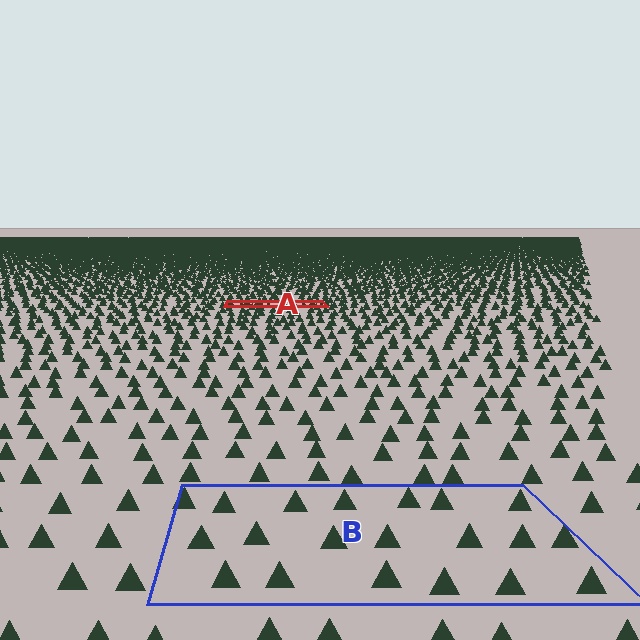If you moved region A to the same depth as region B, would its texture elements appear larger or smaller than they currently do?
They would appear larger. At a closer depth, the same texture elements are projected at a bigger on-screen size.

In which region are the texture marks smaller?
The texture marks are smaller in region A, because it is farther away.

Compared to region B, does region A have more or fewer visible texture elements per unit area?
Region A has more texture elements per unit area — they are packed more densely because it is farther away.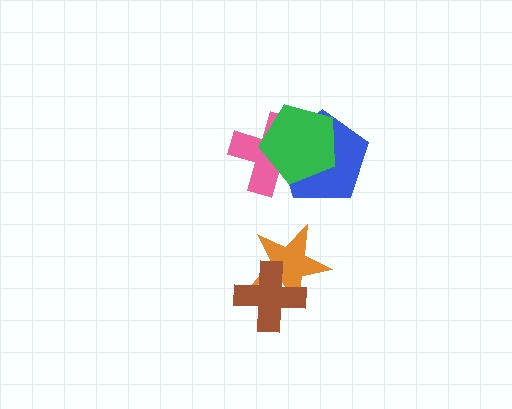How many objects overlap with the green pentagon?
2 objects overlap with the green pentagon.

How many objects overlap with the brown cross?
1 object overlaps with the brown cross.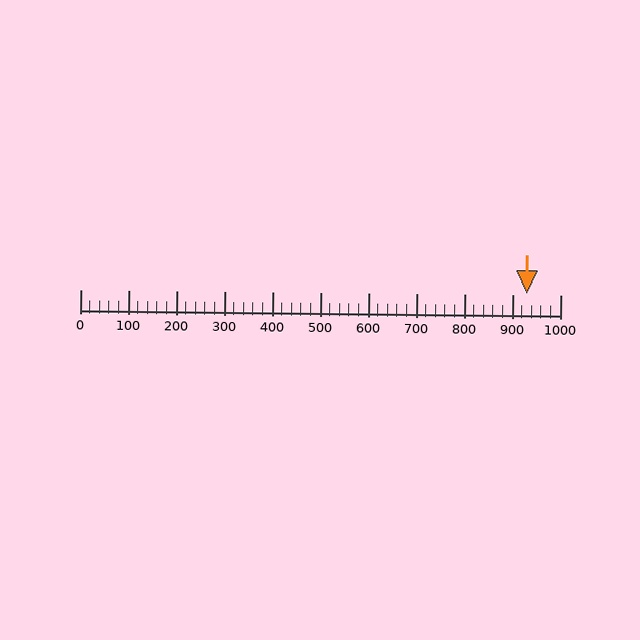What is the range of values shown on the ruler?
The ruler shows values from 0 to 1000.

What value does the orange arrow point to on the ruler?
The orange arrow points to approximately 930.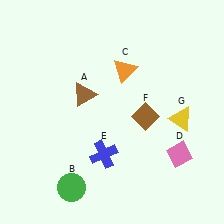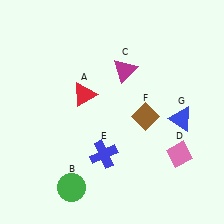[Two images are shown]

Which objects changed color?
A changed from brown to red. C changed from orange to magenta. G changed from yellow to blue.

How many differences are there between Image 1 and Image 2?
There are 3 differences between the two images.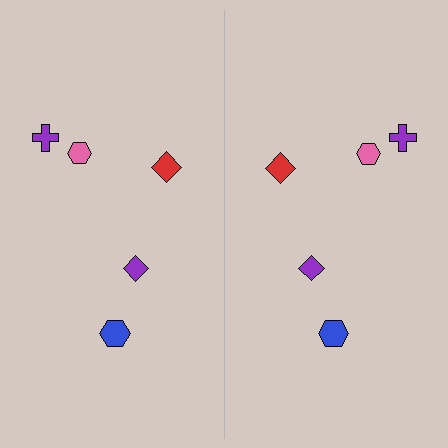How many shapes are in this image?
There are 10 shapes in this image.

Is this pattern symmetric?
Yes, this pattern has bilateral (reflection) symmetry.